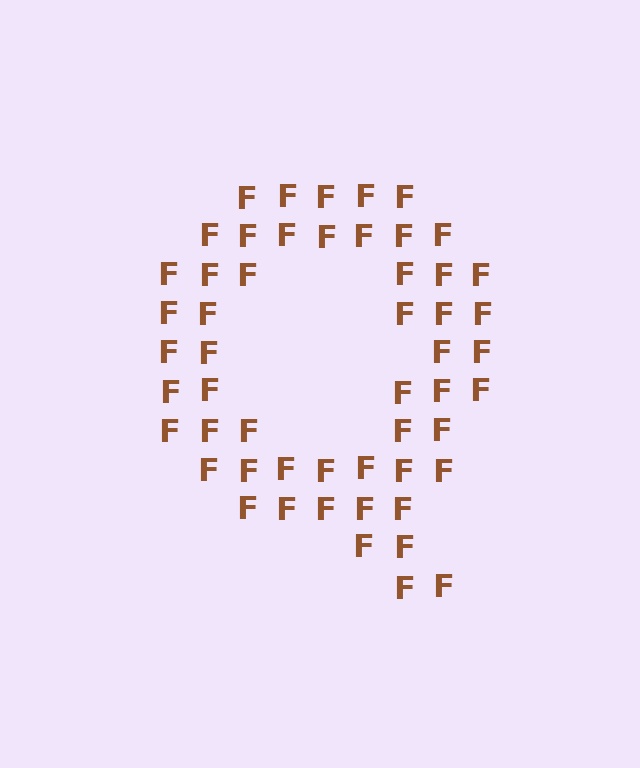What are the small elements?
The small elements are letter F's.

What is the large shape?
The large shape is the letter Q.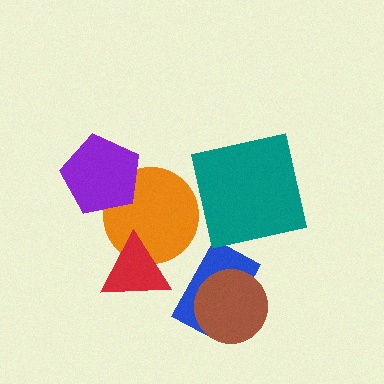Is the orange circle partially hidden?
Yes, it is partially covered by another shape.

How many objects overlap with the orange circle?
2 objects overlap with the orange circle.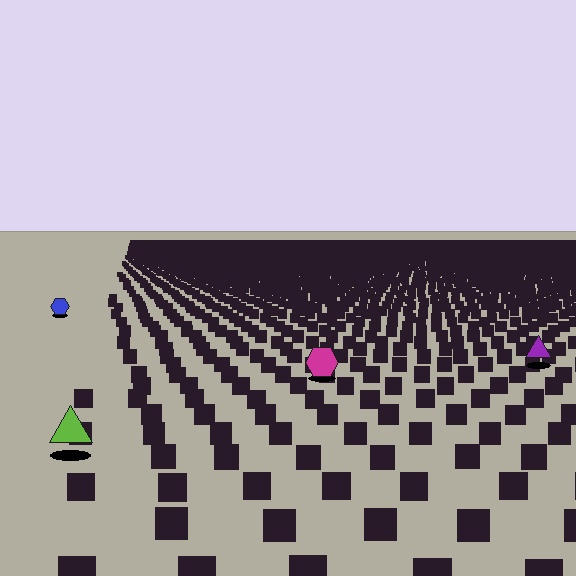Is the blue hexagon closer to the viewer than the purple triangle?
No. The purple triangle is closer — you can tell from the texture gradient: the ground texture is coarser near it.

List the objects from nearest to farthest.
From nearest to farthest: the lime triangle, the magenta hexagon, the purple triangle, the blue hexagon.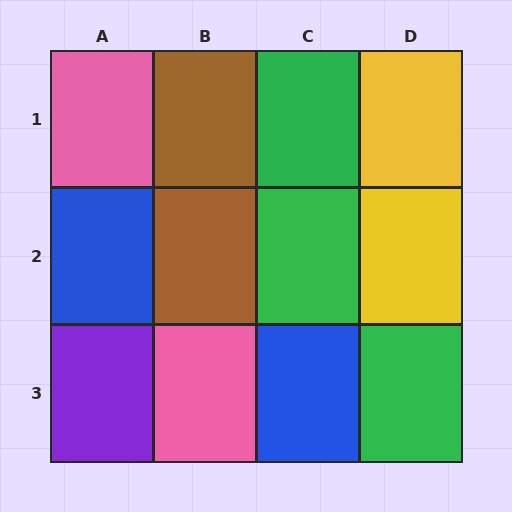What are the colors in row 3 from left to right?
Purple, pink, blue, green.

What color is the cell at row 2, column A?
Blue.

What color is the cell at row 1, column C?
Green.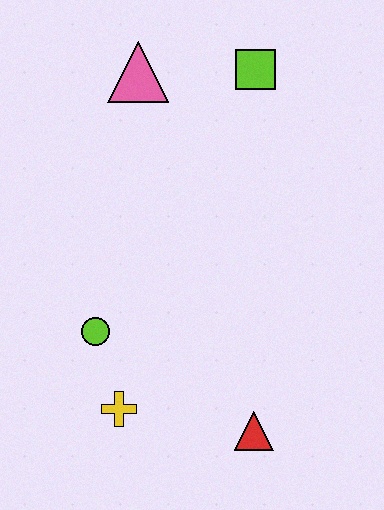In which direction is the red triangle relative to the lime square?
The red triangle is below the lime square.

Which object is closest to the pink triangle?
The lime square is closest to the pink triangle.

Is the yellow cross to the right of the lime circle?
Yes